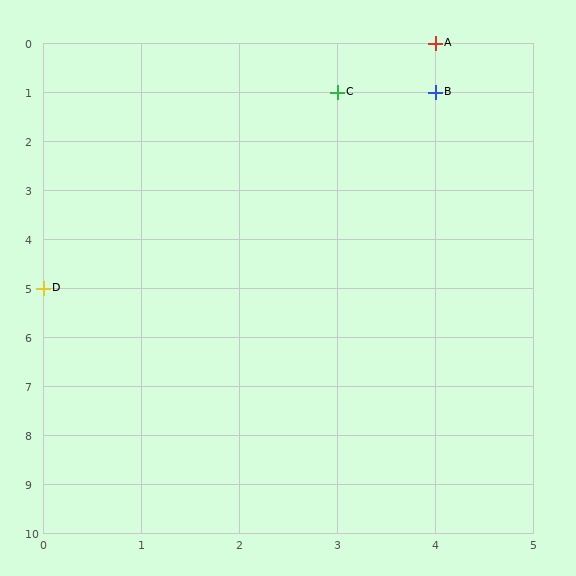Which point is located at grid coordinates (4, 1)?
Point B is at (4, 1).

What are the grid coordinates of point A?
Point A is at grid coordinates (4, 0).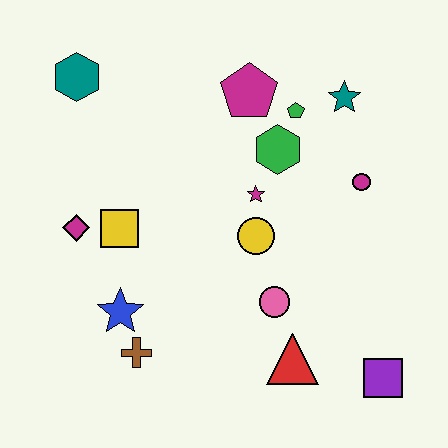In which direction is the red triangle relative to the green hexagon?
The red triangle is below the green hexagon.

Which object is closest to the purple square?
The red triangle is closest to the purple square.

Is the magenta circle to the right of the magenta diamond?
Yes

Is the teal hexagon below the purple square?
No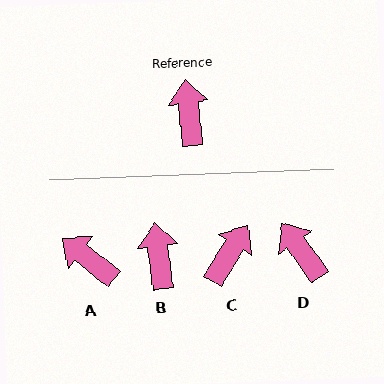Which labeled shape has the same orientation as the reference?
B.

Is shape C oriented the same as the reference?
No, it is off by about 39 degrees.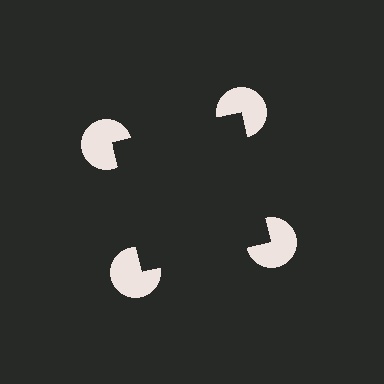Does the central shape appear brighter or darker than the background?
It typically appears slightly darker than the background, even though no actual brightness change is drawn.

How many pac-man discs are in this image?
There are 4 — one at each vertex of the illusory square.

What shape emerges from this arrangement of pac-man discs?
An illusory square — its edges are inferred from the aligned wedge cuts in the pac-man discs, not physically drawn.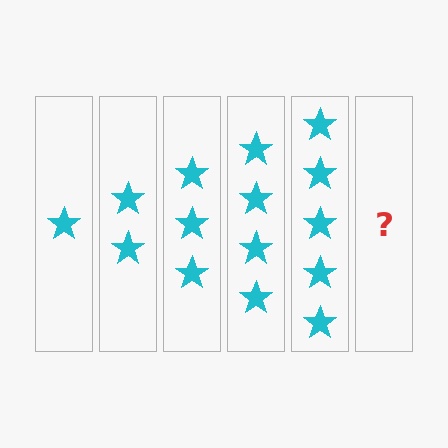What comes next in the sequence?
The next element should be 6 stars.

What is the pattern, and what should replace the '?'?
The pattern is that each step adds one more star. The '?' should be 6 stars.